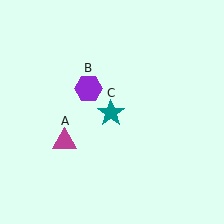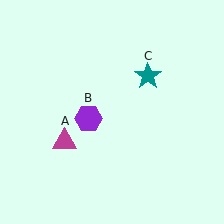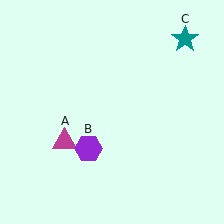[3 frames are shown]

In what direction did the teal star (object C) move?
The teal star (object C) moved up and to the right.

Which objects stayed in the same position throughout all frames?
Magenta triangle (object A) remained stationary.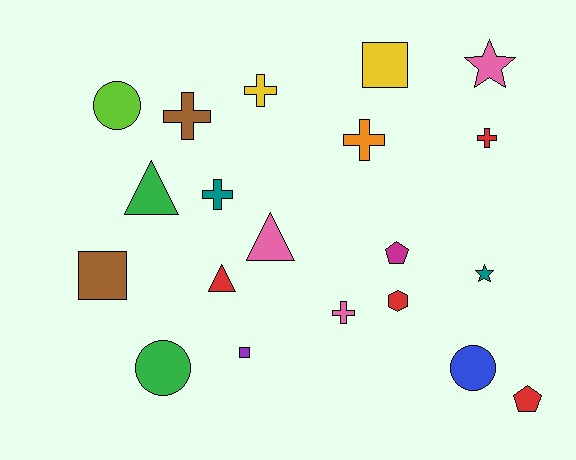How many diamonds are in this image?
There are no diamonds.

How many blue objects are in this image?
There is 1 blue object.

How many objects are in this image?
There are 20 objects.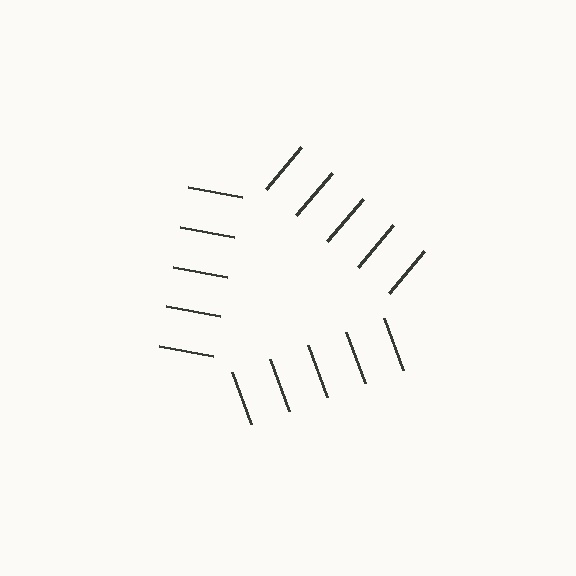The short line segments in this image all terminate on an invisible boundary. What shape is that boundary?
An illusory triangle — the line segments terminate on its edges but no continuous stroke is drawn.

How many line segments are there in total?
15 — 5 along each of the 3 edges.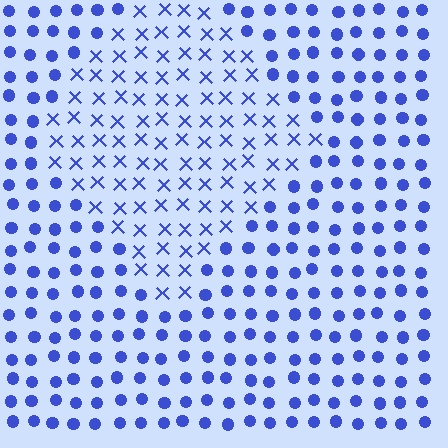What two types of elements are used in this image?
The image uses X marks inside the diamond region and circles outside it.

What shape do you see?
I see a diamond.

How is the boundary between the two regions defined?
The boundary is defined by a change in element shape: X marks inside vs. circles outside. All elements share the same color and spacing.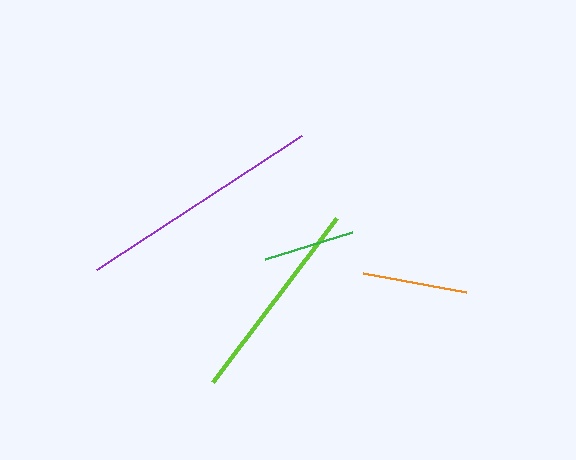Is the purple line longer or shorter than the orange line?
The purple line is longer than the orange line.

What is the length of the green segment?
The green segment is approximately 91 pixels long.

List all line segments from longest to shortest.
From longest to shortest: purple, lime, orange, green.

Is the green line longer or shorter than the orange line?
The orange line is longer than the green line.